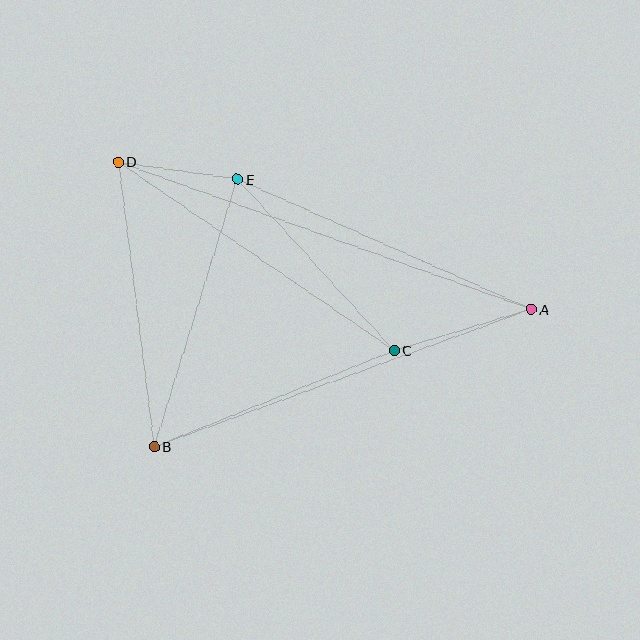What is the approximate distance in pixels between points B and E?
The distance between B and E is approximately 280 pixels.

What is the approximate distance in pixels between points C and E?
The distance between C and E is approximately 232 pixels.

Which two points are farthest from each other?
Points A and D are farthest from each other.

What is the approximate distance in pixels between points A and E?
The distance between A and E is approximately 322 pixels.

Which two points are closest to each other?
Points D and E are closest to each other.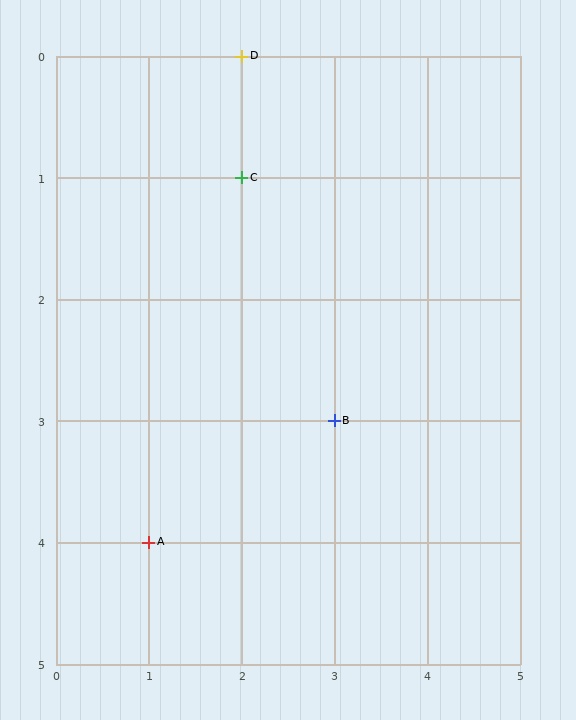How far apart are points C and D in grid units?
Points C and D are 1 row apart.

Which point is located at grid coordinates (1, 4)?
Point A is at (1, 4).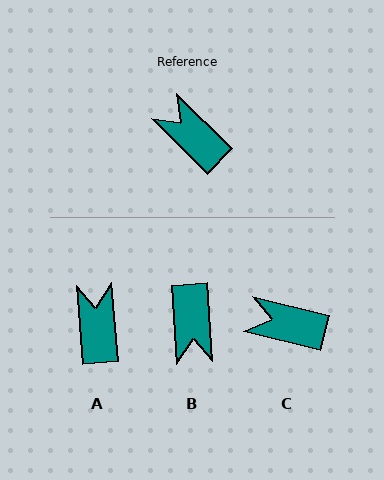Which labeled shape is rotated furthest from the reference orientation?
B, about 139 degrees away.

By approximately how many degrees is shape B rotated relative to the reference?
Approximately 139 degrees counter-clockwise.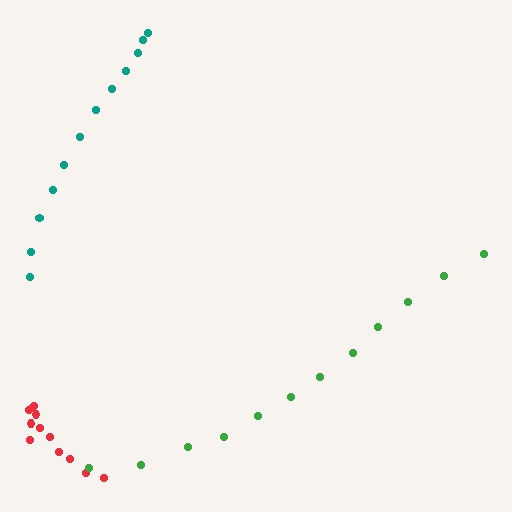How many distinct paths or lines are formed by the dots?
There are 3 distinct paths.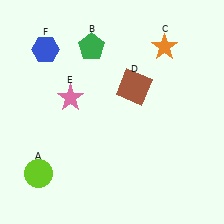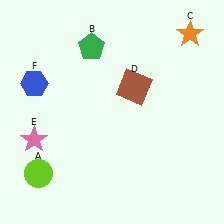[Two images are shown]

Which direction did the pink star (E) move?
The pink star (E) moved down.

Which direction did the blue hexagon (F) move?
The blue hexagon (F) moved down.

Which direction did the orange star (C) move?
The orange star (C) moved right.